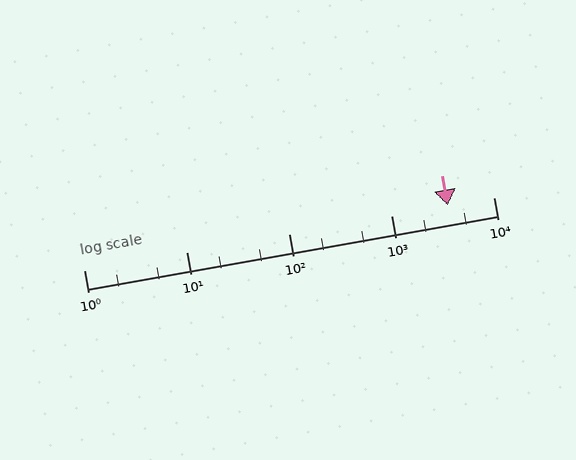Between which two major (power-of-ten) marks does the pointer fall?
The pointer is between 1000 and 10000.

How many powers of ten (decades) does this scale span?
The scale spans 4 decades, from 1 to 10000.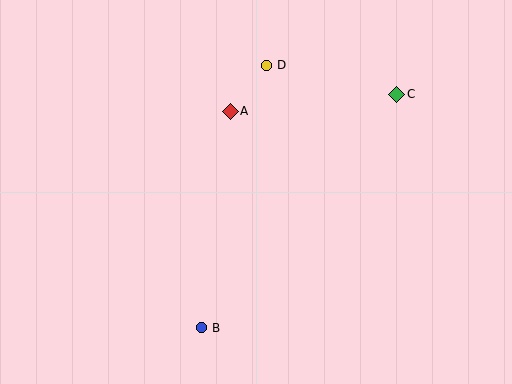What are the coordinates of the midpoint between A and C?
The midpoint between A and C is at (313, 103).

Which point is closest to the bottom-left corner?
Point B is closest to the bottom-left corner.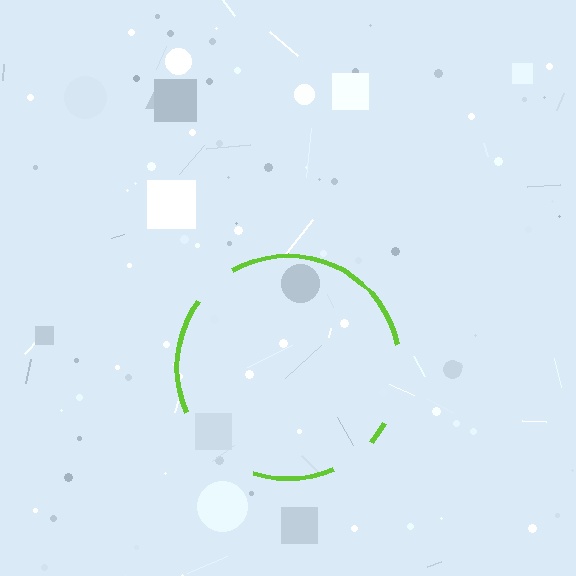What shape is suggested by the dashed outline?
The dashed outline suggests a circle.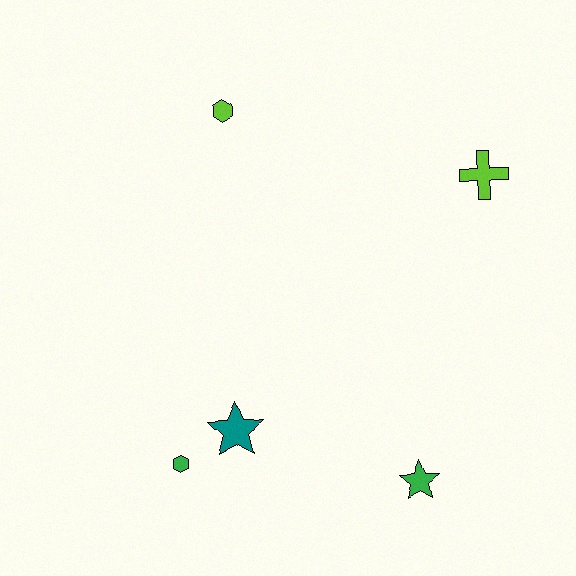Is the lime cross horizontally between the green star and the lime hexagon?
No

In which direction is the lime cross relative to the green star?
The lime cross is above the green star.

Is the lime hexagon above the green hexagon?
Yes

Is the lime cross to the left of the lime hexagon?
No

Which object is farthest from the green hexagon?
The lime cross is farthest from the green hexagon.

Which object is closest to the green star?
The teal star is closest to the green star.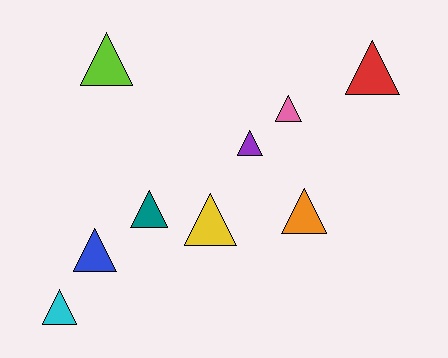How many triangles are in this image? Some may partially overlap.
There are 9 triangles.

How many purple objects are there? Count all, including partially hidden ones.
There is 1 purple object.